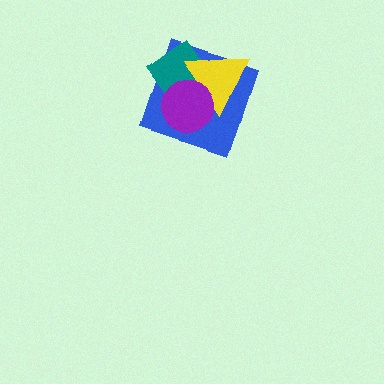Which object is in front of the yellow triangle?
The purple circle is in front of the yellow triangle.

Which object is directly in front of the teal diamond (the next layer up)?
The yellow triangle is directly in front of the teal diamond.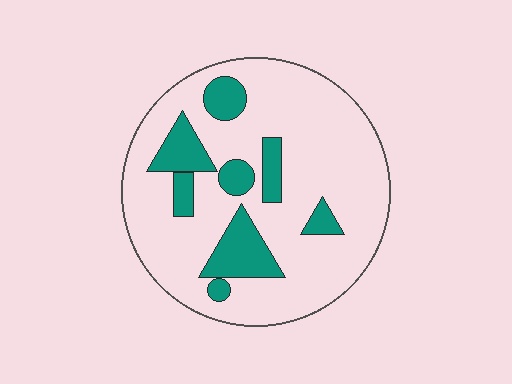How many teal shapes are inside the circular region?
8.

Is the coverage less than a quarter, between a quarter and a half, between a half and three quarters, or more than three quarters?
Less than a quarter.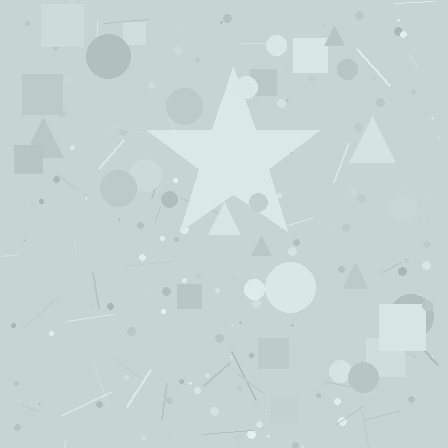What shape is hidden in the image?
A star is hidden in the image.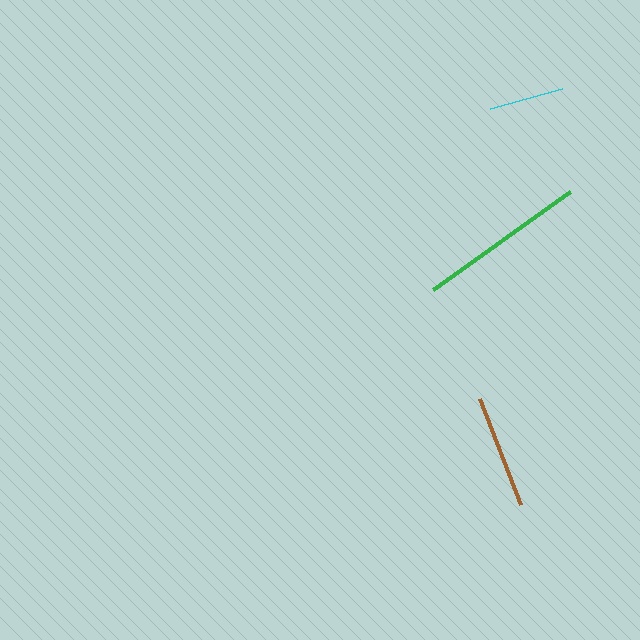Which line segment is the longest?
The green line is the longest at approximately 169 pixels.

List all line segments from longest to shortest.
From longest to shortest: green, brown, cyan.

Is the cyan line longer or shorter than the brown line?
The brown line is longer than the cyan line.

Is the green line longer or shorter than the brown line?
The green line is longer than the brown line.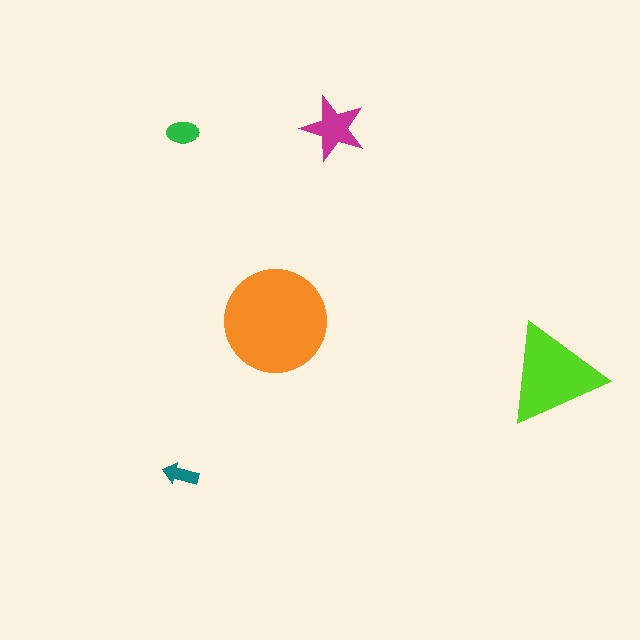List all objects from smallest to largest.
The teal arrow, the green ellipse, the magenta star, the lime triangle, the orange circle.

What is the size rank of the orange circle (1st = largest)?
1st.